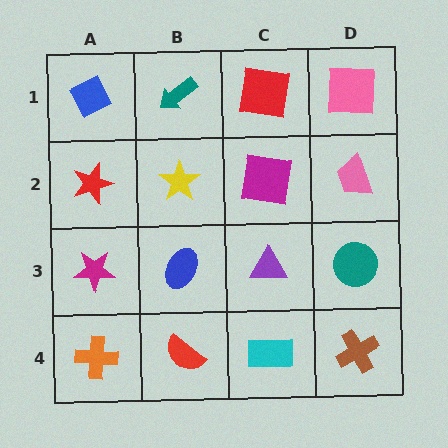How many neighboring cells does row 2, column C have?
4.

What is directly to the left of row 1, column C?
A teal arrow.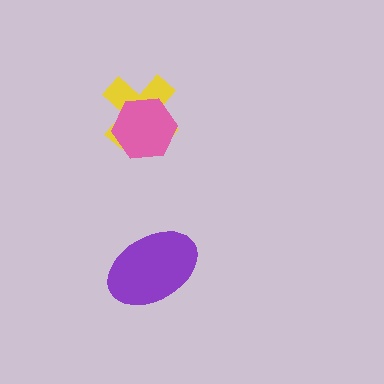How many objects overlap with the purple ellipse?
0 objects overlap with the purple ellipse.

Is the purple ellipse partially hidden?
No, no other shape covers it.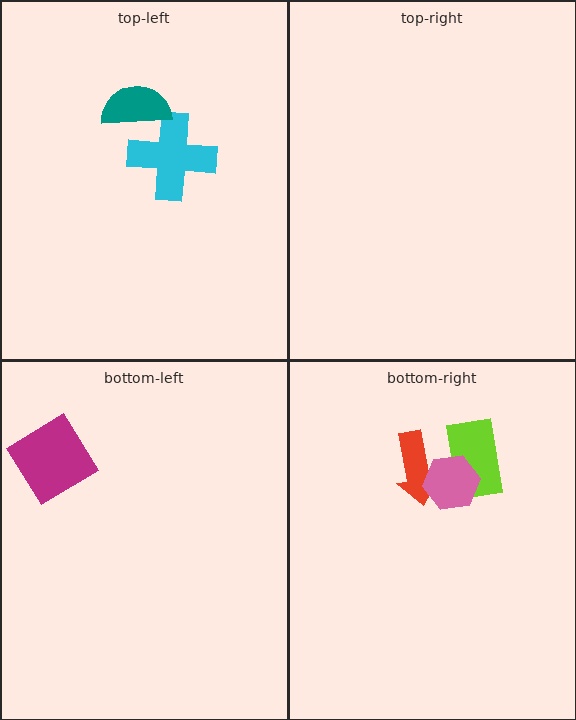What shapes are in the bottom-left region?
The magenta diamond.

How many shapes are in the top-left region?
2.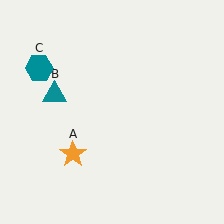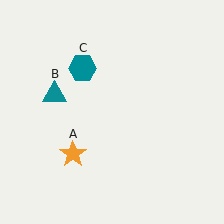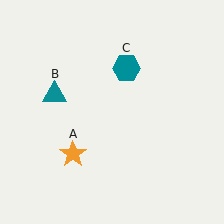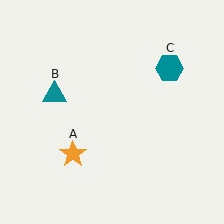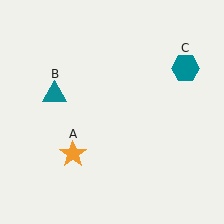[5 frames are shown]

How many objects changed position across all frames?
1 object changed position: teal hexagon (object C).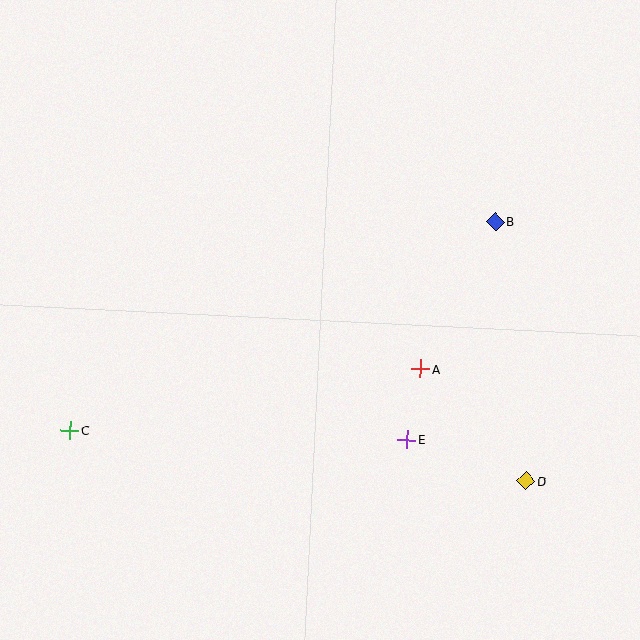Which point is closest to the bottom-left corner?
Point C is closest to the bottom-left corner.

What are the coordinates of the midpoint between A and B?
The midpoint between A and B is at (458, 295).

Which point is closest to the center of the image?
Point A at (421, 369) is closest to the center.